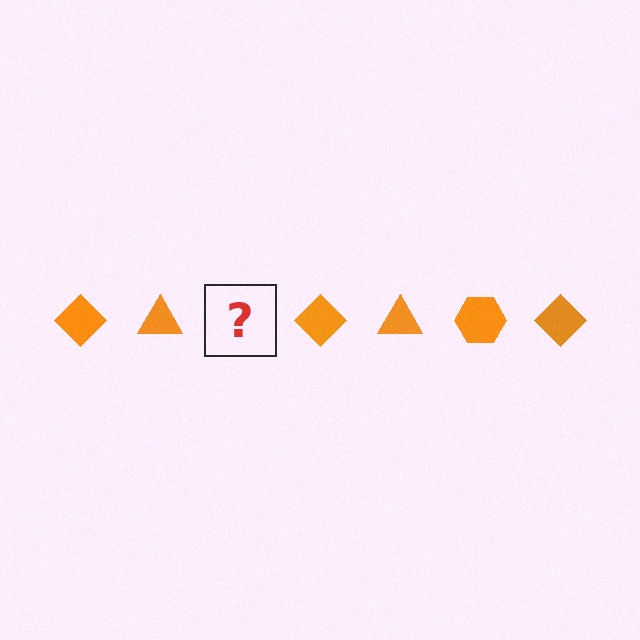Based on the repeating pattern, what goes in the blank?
The blank should be an orange hexagon.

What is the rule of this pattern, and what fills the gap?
The rule is that the pattern cycles through diamond, triangle, hexagon shapes in orange. The gap should be filled with an orange hexagon.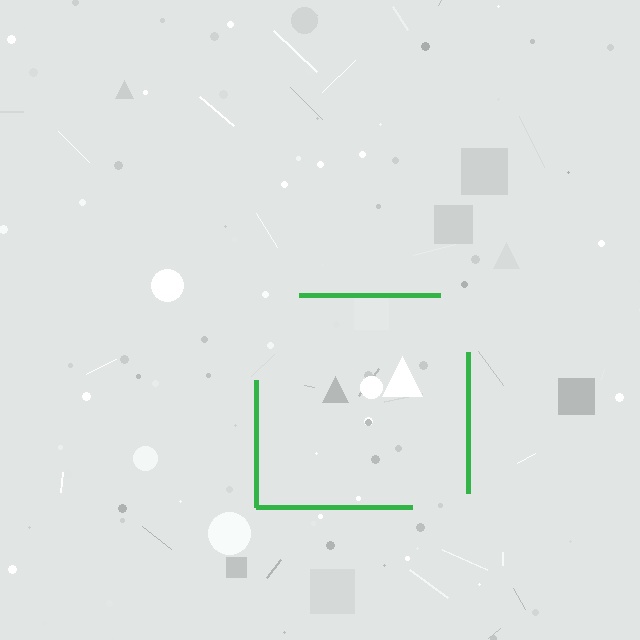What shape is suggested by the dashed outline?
The dashed outline suggests a square.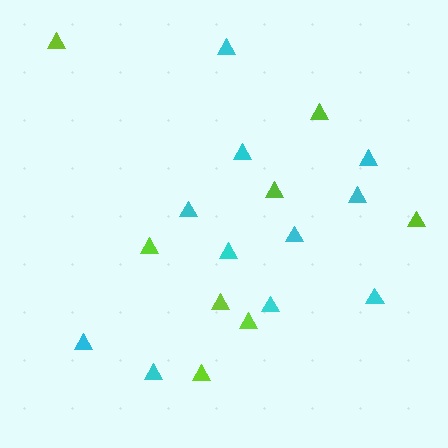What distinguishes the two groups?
There are 2 groups: one group of lime triangles (8) and one group of cyan triangles (11).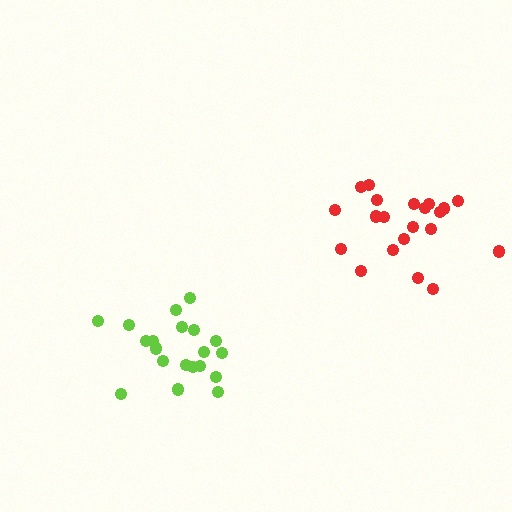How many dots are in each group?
Group 1: 20 dots, Group 2: 21 dots (41 total).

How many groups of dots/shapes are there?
There are 2 groups.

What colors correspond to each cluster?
The clusters are colored: lime, red.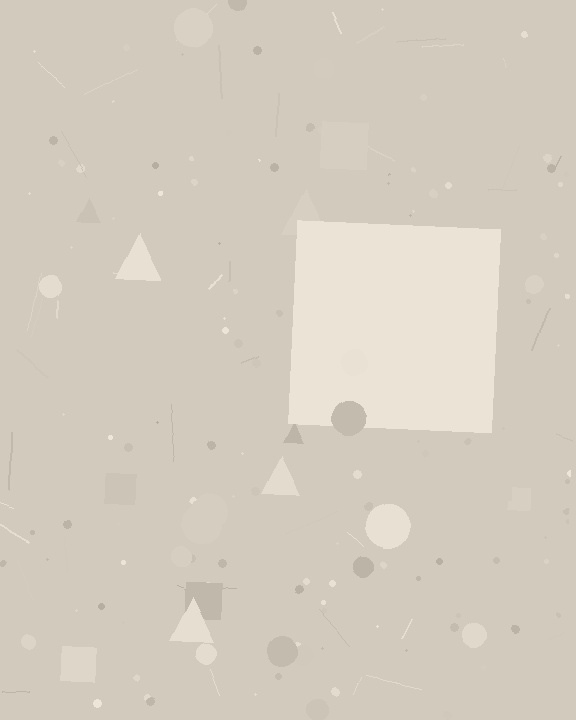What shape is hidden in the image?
A square is hidden in the image.